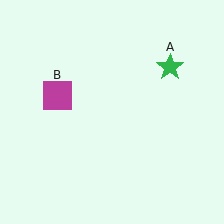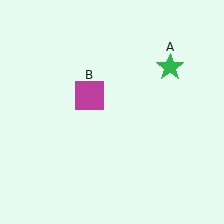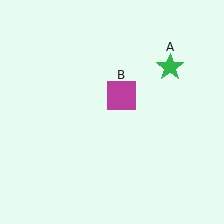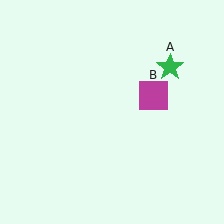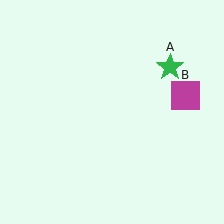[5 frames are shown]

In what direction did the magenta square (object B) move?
The magenta square (object B) moved right.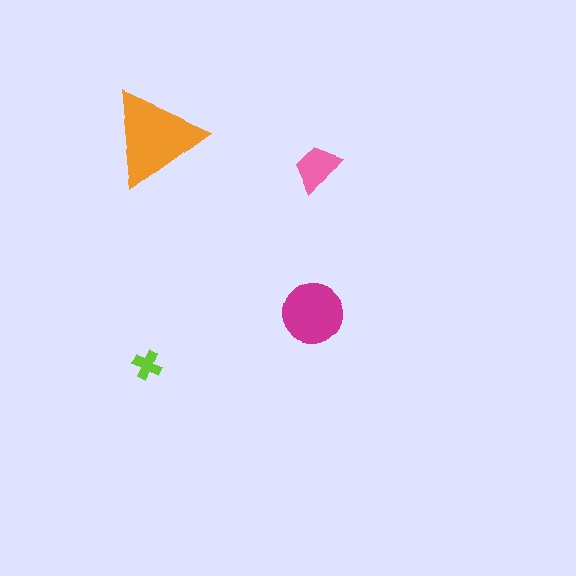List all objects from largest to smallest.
The orange triangle, the magenta circle, the pink trapezoid, the lime cross.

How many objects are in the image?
There are 4 objects in the image.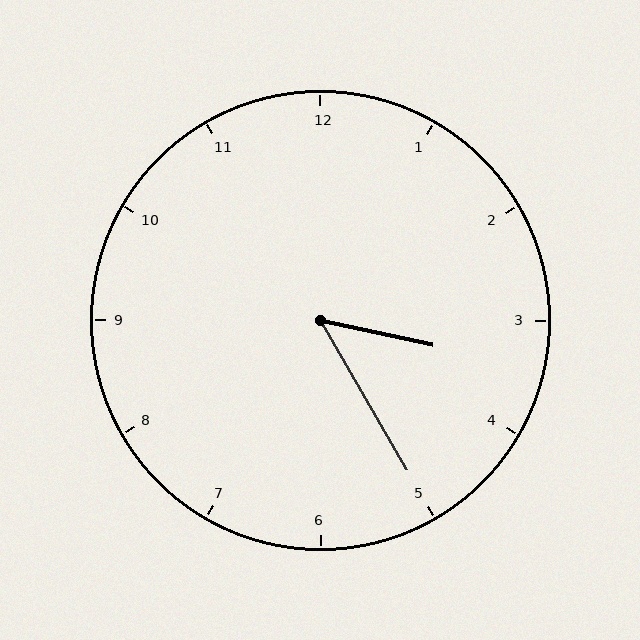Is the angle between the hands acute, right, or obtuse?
It is acute.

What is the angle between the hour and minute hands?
Approximately 48 degrees.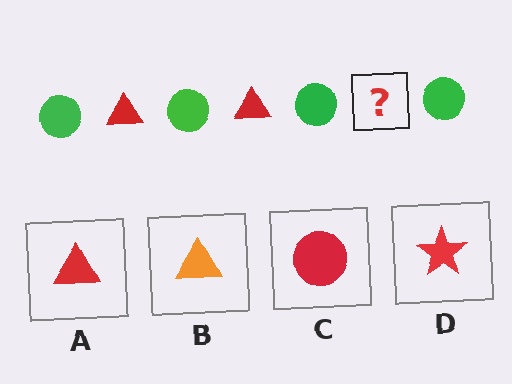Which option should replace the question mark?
Option A.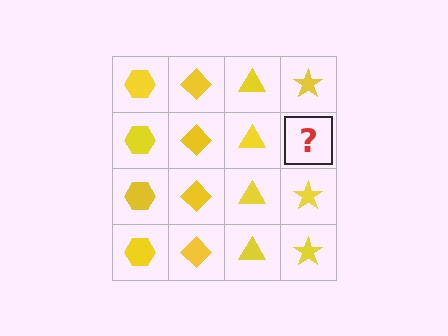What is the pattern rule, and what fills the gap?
The rule is that each column has a consistent shape. The gap should be filled with a yellow star.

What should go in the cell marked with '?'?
The missing cell should contain a yellow star.